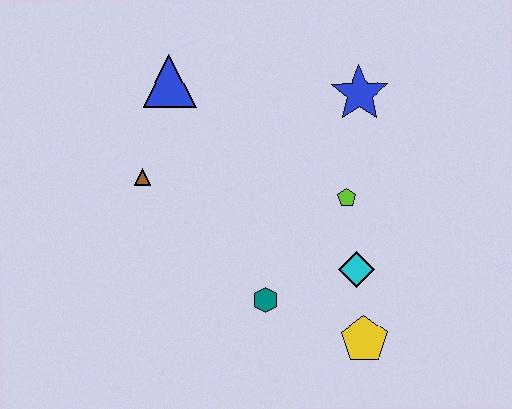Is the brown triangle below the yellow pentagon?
No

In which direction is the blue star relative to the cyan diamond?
The blue star is above the cyan diamond.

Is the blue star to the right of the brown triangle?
Yes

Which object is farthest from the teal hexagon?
The blue triangle is farthest from the teal hexagon.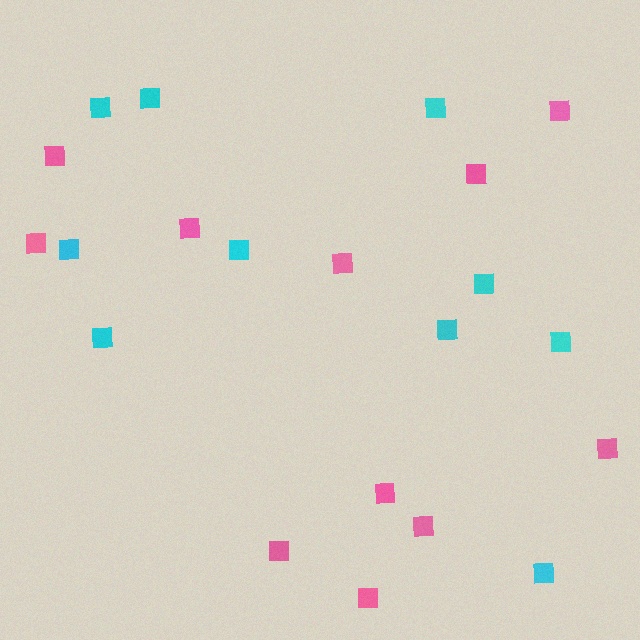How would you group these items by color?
There are 2 groups: one group of cyan squares (10) and one group of pink squares (11).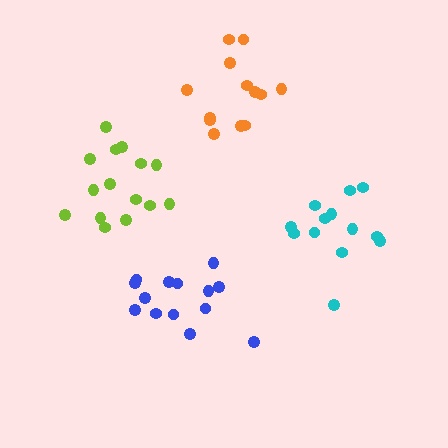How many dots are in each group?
Group 1: 15 dots, Group 2: 13 dots, Group 3: 14 dots, Group 4: 13 dots (55 total).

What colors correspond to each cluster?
The clusters are colored: lime, orange, blue, cyan.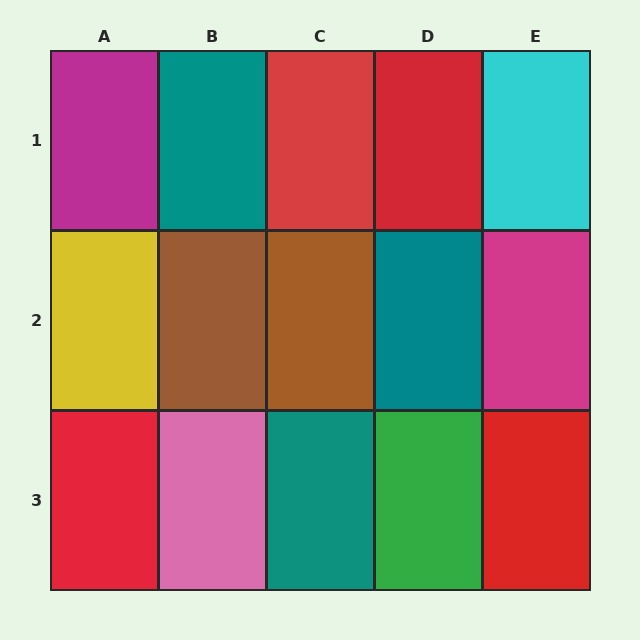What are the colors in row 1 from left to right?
Magenta, teal, red, red, cyan.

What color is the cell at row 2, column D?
Teal.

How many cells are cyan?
1 cell is cyan.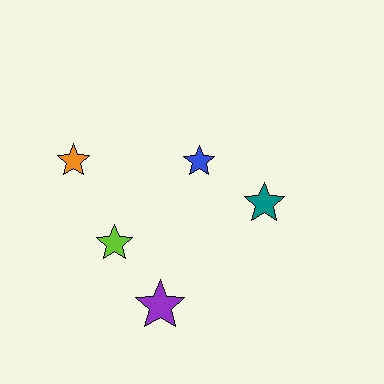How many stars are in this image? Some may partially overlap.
There are 5 stars.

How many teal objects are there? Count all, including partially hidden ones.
There is 1 teal object.